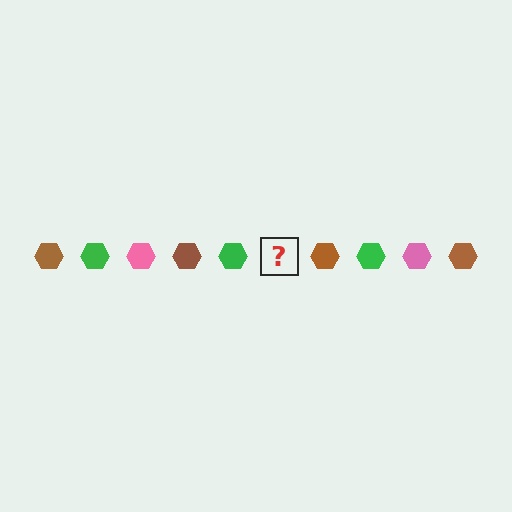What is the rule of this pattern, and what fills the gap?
The rule is that the pattern cycles through brown, green, pink hexagons. The gap should be filled with a pink hexagon.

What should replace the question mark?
The question mark should be replaced with a pink hexagon.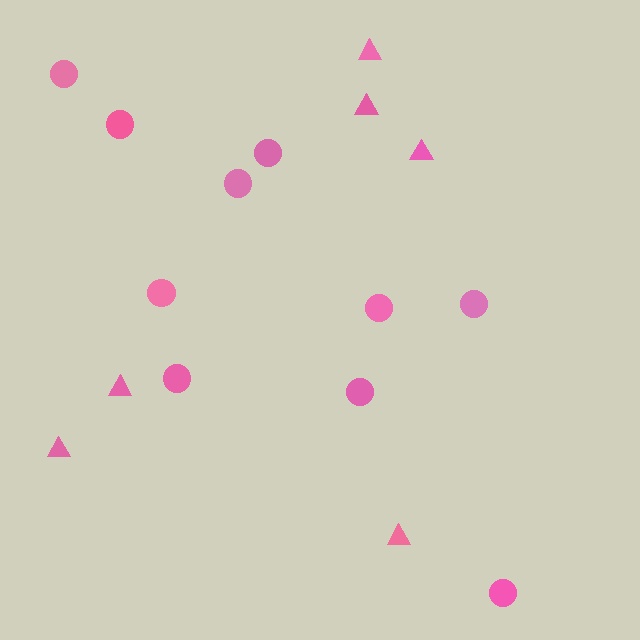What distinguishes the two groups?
There are 2 groups: one group of triangles (6) and one group of circles (10).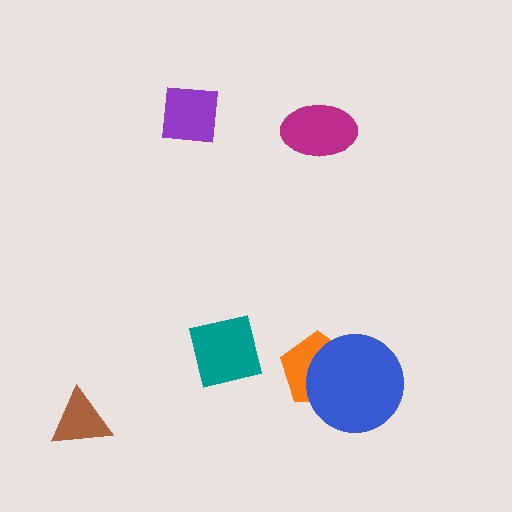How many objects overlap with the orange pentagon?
1 object overlaps with the orange pentagon.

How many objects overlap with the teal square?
0 objects overlap with the teal square.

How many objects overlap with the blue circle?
1 object overlaps with the blue circle.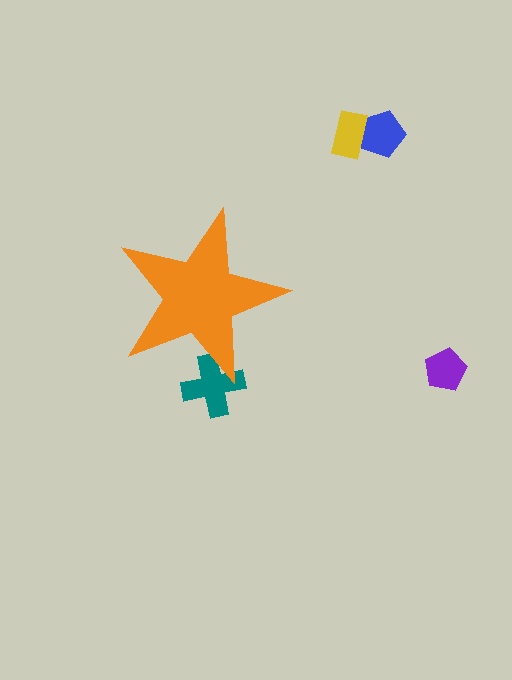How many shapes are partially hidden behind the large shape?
1 shape is partially hidden.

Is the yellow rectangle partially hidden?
No, the yellow rectangle is fully visible.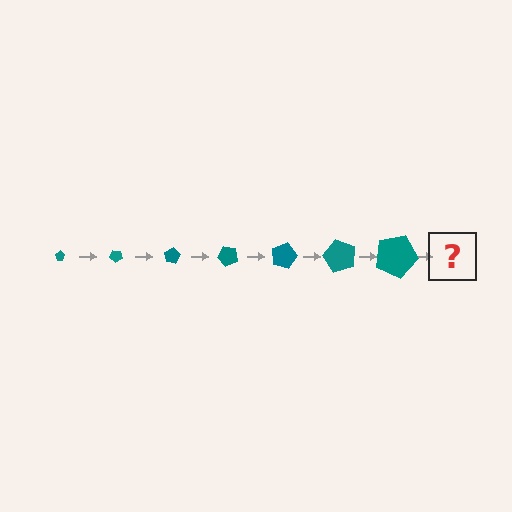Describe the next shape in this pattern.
It should be a pentagon, larger than the previous one and rotated 280 degrees from the start.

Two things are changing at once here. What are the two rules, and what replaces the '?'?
The two rules are that the pentagon grows larger each step and it rotates 40 degrees each step. The '?' should be a pentagon, larger than the previous one and rotated 280 degrees from the start.